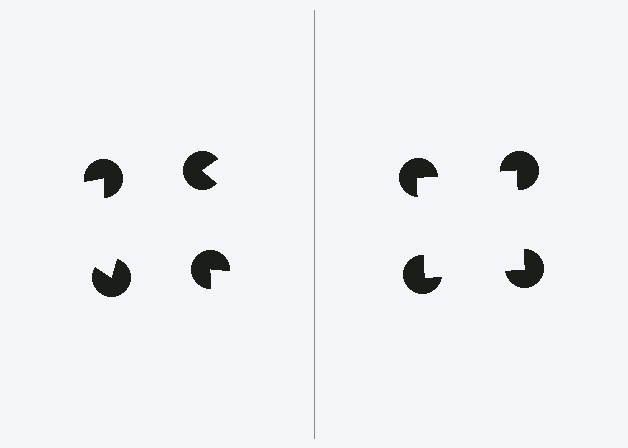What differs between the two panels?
The pac-man discs are positioned identically on both sides; only the wedge orientations differ. On the right they align to a square; on the left they are misaligned.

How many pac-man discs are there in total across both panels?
8 — 4 on each side.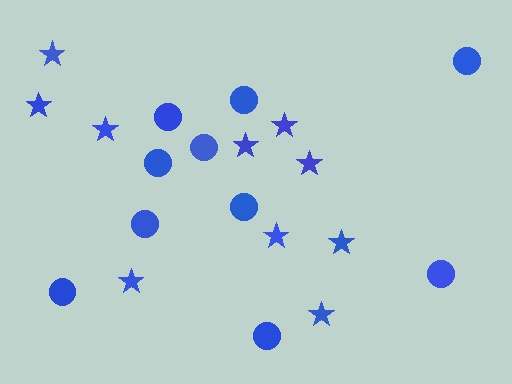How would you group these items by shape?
There are 2 groups: one group of circles (10) and one group of stars (10).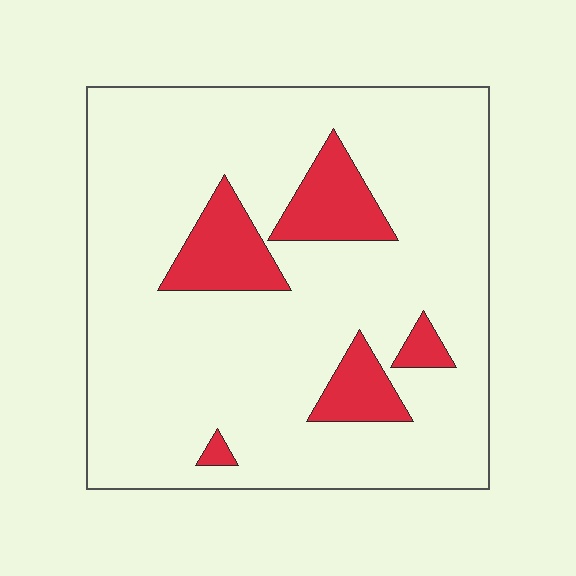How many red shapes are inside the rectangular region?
5.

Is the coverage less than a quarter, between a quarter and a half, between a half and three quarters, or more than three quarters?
Less than a quarter.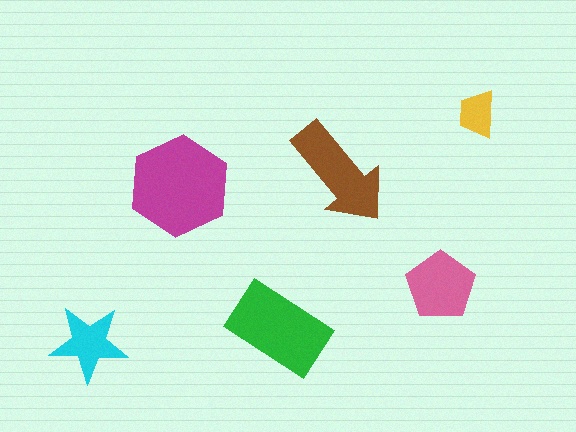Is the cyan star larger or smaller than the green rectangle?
Smaller.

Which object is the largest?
The magenta hexagon.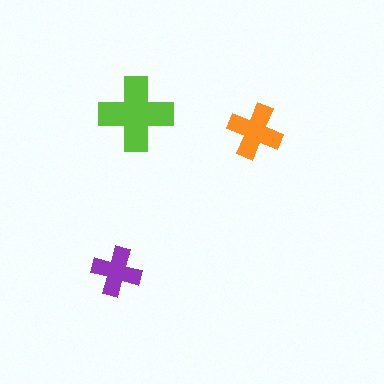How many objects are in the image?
There are 3 objects in the image.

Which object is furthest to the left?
The purple cross is leftmost.